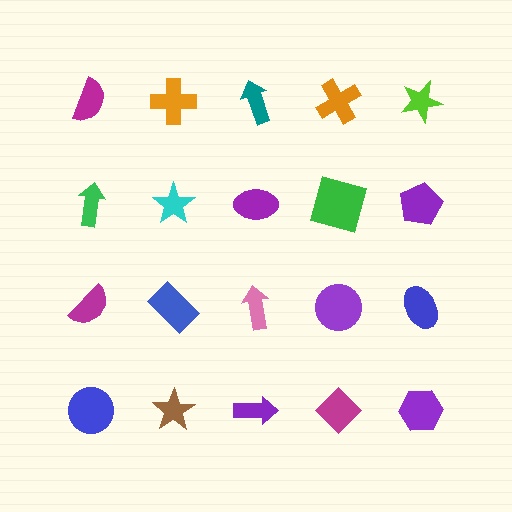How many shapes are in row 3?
5 shapes.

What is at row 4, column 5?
A purple hexagon.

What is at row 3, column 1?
A magenta semicircle.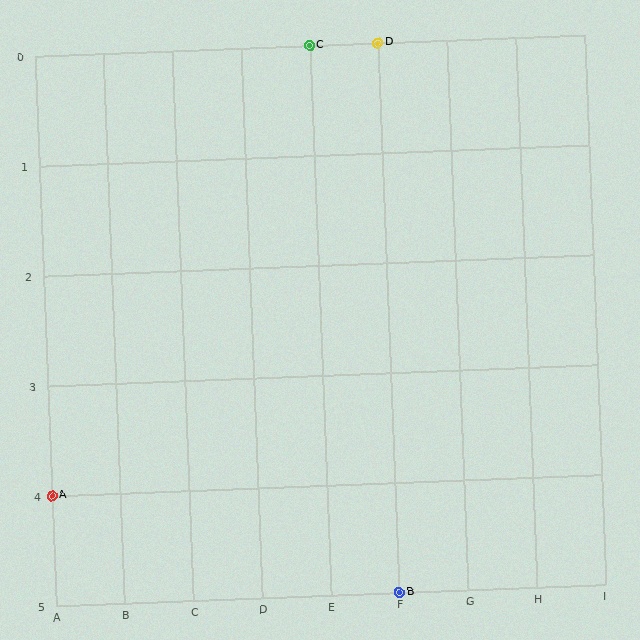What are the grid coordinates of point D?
Point D is at grid coordinates (F, 0).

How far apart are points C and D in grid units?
Points C and D are 1 column apart.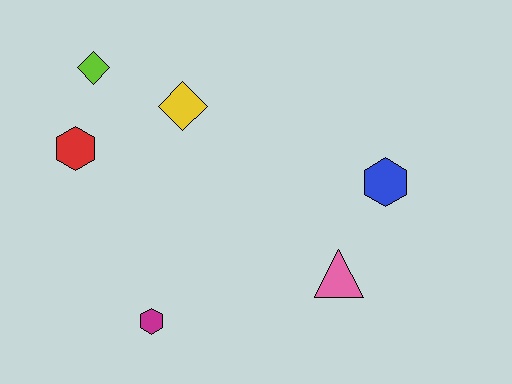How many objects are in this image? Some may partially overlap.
There are 6 objects.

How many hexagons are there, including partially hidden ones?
There are 3 hexagons.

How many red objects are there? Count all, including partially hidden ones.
There is 1 red object.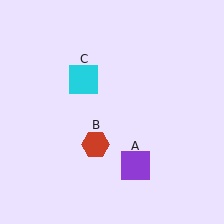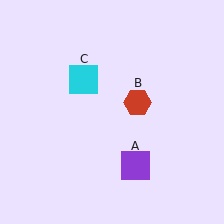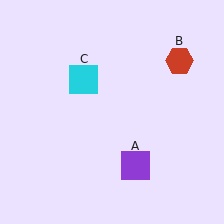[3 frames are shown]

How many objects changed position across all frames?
1 object changed position: red hexagon (object B).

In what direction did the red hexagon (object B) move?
The red hexagon (object B) moved up and to the right.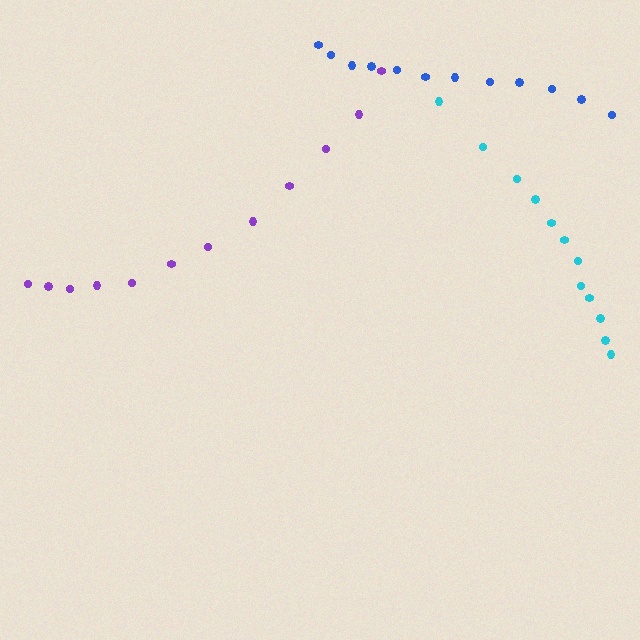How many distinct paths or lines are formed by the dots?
There are 3 distinct paths.